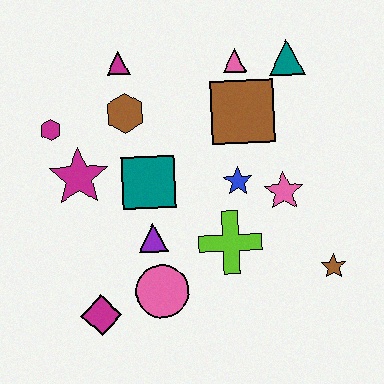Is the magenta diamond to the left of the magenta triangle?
Yes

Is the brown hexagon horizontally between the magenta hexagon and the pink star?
Yes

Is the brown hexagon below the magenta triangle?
Yes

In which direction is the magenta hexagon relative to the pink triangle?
The magenta hexagon is to the left of the pink triangle.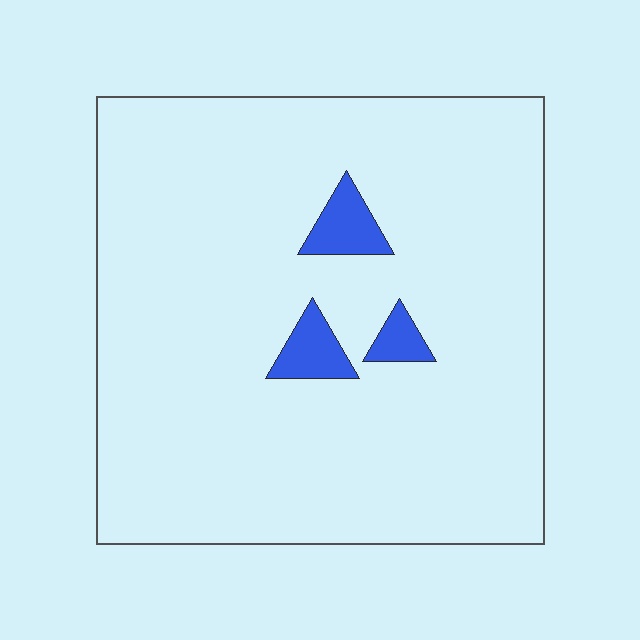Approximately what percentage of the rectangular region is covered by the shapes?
Approximately 5%.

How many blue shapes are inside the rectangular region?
3.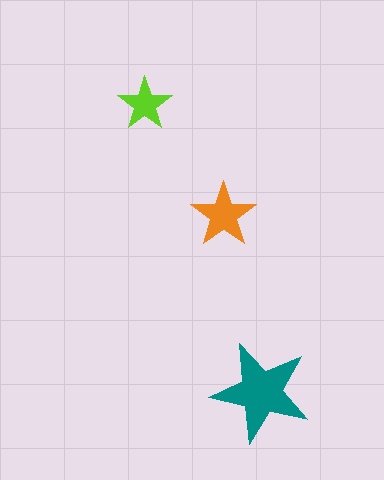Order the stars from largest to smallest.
the teal one, the orange one, the lime one.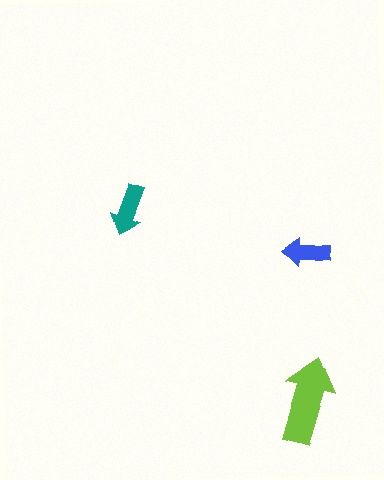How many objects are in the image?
There are 3 objects in the image.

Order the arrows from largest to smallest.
the lime one, the teal one, the blue one.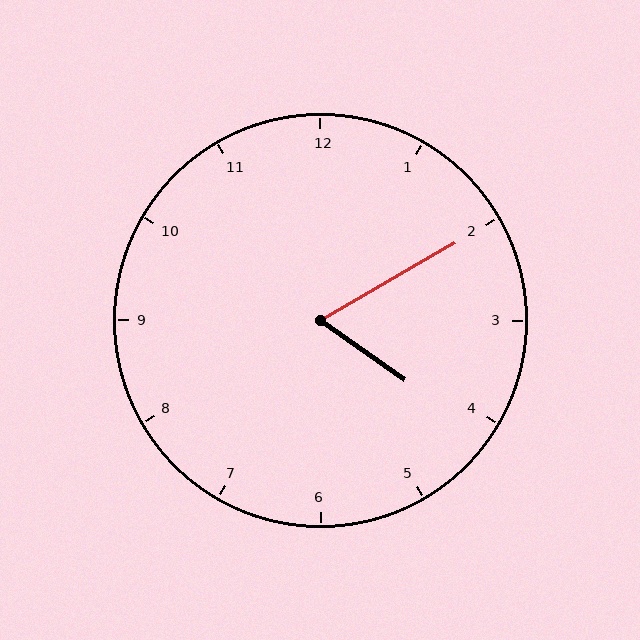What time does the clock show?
4:10.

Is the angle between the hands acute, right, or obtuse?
It is acute.